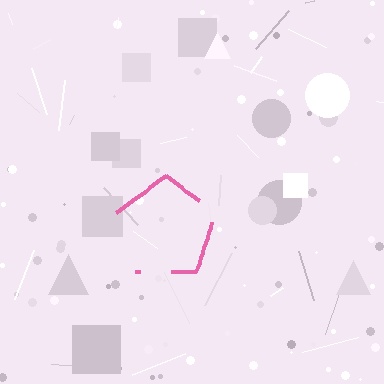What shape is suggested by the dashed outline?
The dashed outline suggests a pentagon.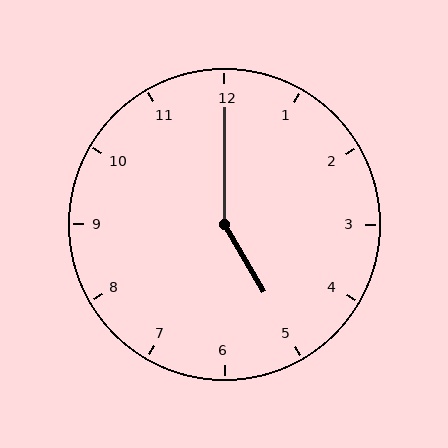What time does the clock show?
5:00.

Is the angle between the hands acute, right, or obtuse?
It is obtuse.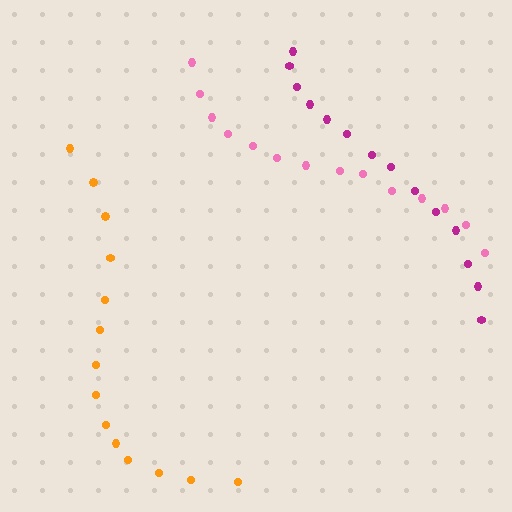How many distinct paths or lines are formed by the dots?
There are 3 distinct paths.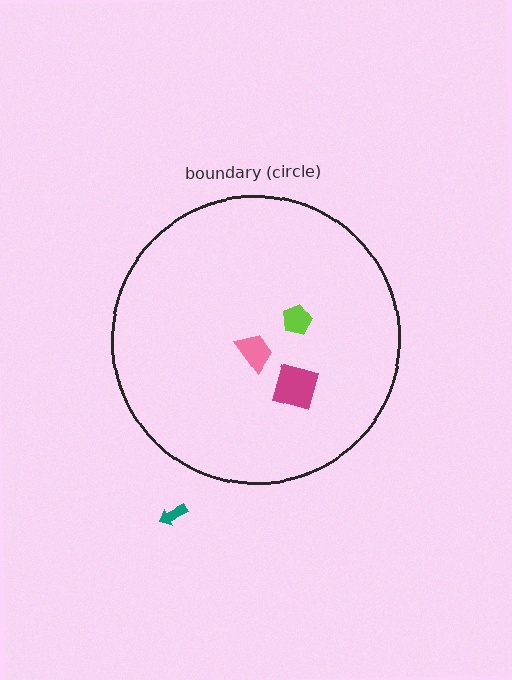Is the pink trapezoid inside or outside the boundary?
Inside.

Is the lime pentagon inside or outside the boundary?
Inside.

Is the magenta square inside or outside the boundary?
Inside.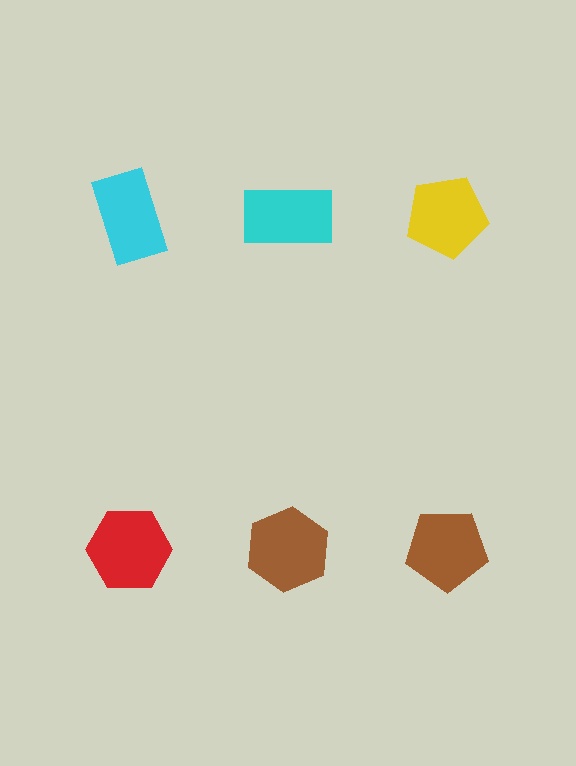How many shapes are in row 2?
3 shapes.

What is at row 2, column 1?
A red hexagon.